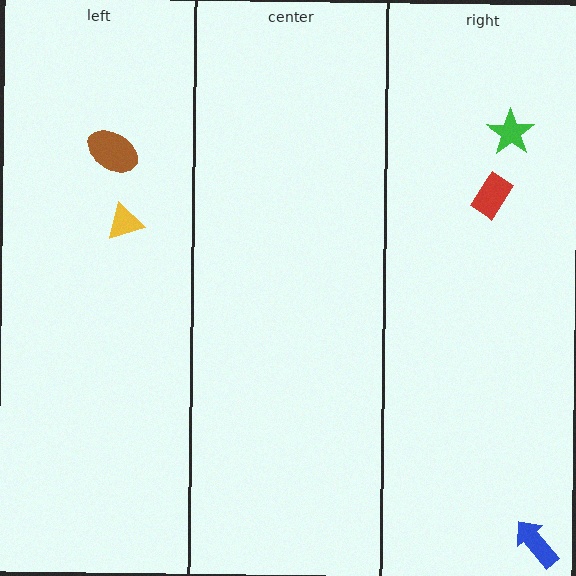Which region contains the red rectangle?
The right region.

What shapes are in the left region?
The brown ellipse, the yellow triangle.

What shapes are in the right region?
The green star, the red rectangle, the blue arrow.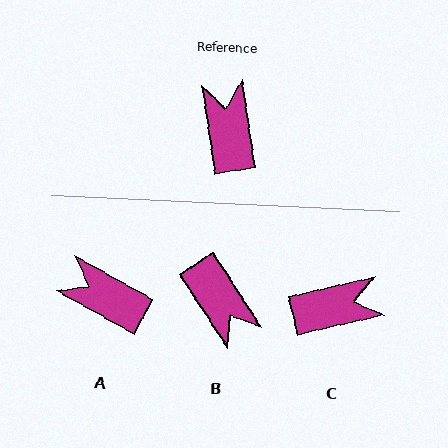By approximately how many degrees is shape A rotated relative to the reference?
Approximately 53 degrees counter-clockwise.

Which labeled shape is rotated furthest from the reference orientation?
B, about 155 degrees away.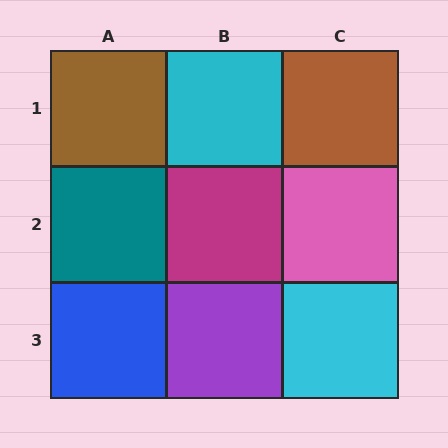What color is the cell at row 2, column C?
Pink.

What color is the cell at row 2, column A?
Teal.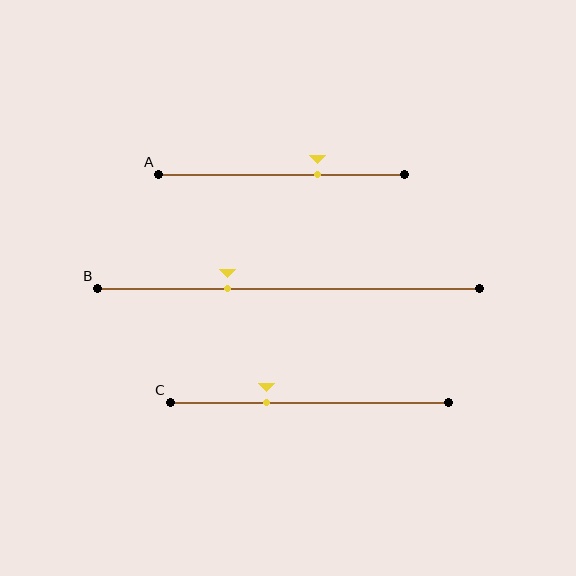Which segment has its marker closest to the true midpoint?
Segment A has its marker closest to the true midpoint.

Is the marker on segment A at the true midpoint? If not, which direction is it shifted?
No, the marker on segment A is shifted to the right by about 14% of the segment length.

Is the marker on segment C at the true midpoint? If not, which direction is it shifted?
No, the marker on segment C is shifted to the left by about 16% of the segment length.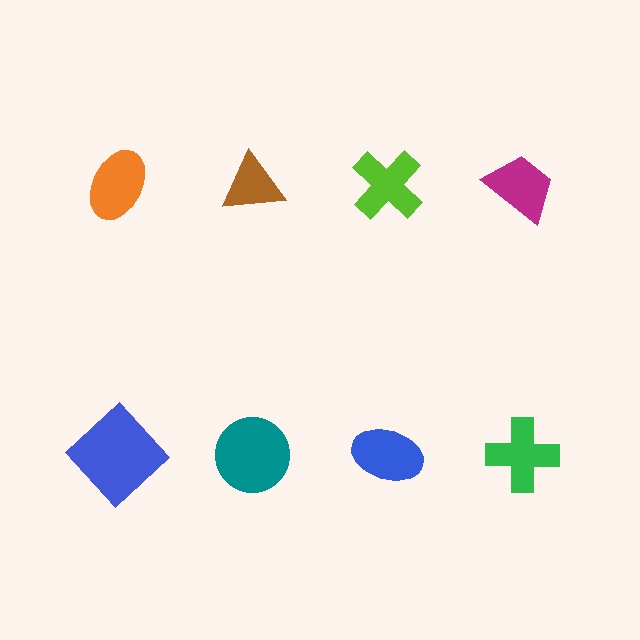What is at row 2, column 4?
A green cross.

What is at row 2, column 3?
A blue ellipse.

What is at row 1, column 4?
A magenta trapezoid.